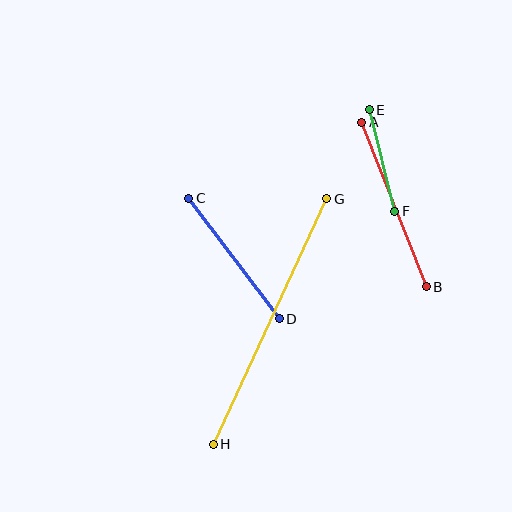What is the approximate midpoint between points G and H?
The midpoint is at approximately (270, 321) pixels.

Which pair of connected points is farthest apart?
Points G and H are farthest apart.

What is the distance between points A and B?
The distance is approximately 177 pixels.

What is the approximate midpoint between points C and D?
The midpoint is at approximately (234, 259) pixels.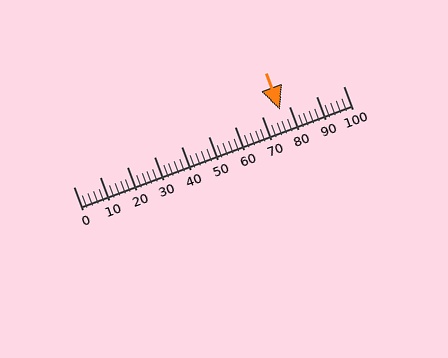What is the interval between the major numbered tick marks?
The major tick marks are spaced 10 units apart.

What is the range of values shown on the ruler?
The ruler shows values from 0 to 100.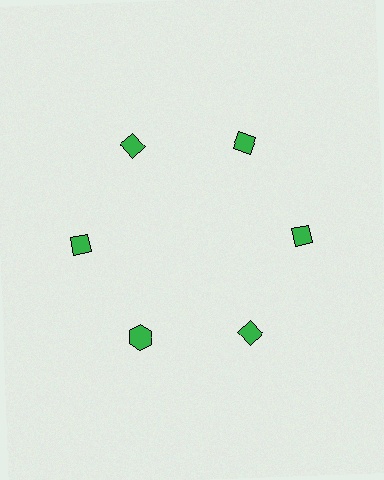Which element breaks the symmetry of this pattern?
The green hexagon at roughly the 7 o'clock position breaks the symmetry. All other shapes are green diamonds.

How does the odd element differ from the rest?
It has a different shape: hexagon instead of diamond.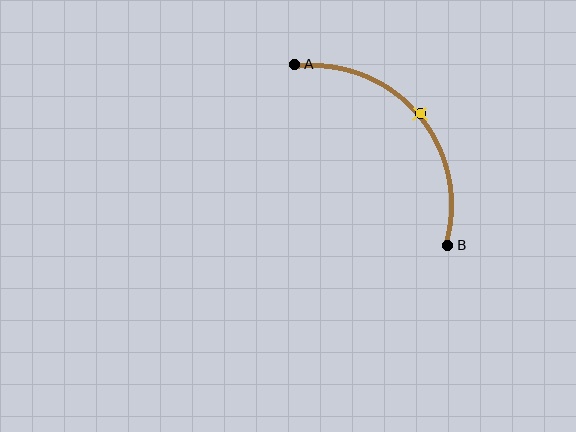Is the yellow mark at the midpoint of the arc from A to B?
Yes. The yellow mark lies on the arc at equal arc-length from both A and B — it is the arc midpoint.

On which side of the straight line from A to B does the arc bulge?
The arc bulges above and to the right of the straight line connecting A and B.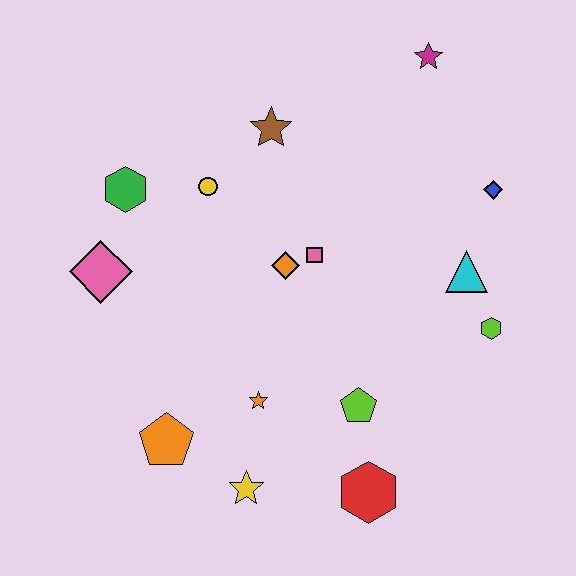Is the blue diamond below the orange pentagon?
No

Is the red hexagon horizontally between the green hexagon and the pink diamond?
No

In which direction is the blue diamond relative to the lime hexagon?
The blue diamond is above the lime hexagon.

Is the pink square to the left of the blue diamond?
Yes